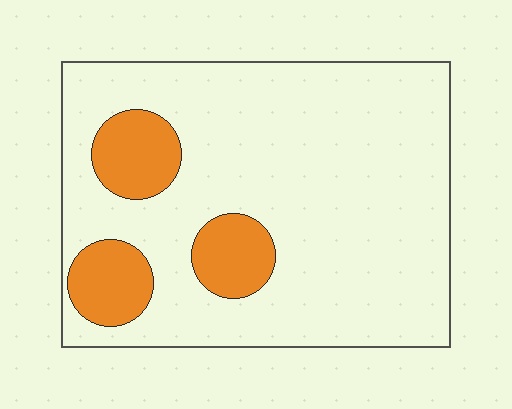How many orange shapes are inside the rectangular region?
3.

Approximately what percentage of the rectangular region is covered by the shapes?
Approximately 15%.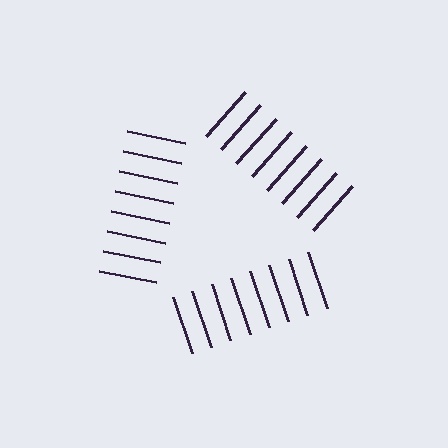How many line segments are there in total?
24 — 8 along each of the 3 edges.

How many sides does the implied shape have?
3 sides — the line-ends trace a triangle.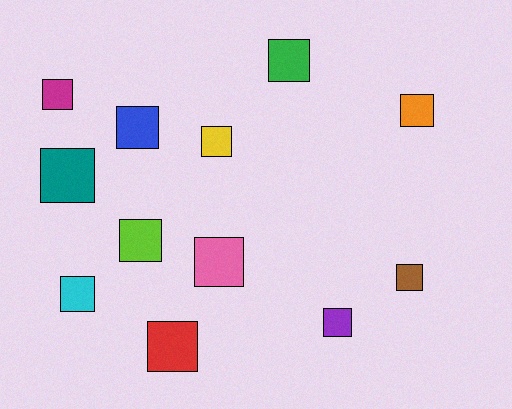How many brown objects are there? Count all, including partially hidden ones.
There is 1 brown object.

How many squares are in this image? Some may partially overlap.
There are 12 squares.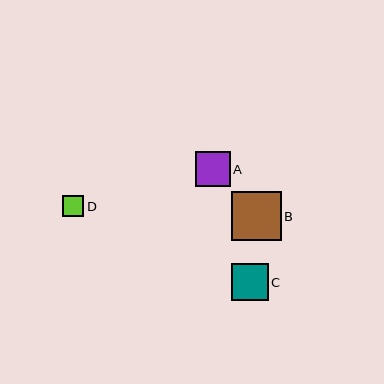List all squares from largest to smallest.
From largest to smallest: B, C, A, D.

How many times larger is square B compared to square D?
Square B is approximately 2.3 times the size of square D.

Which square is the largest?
Square B is the largest with a size of approximately 49 pixels.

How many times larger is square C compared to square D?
Square C is approximately 1.8 times the size of square D.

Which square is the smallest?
Square D is the smallest with a size of approximately 21 pixels.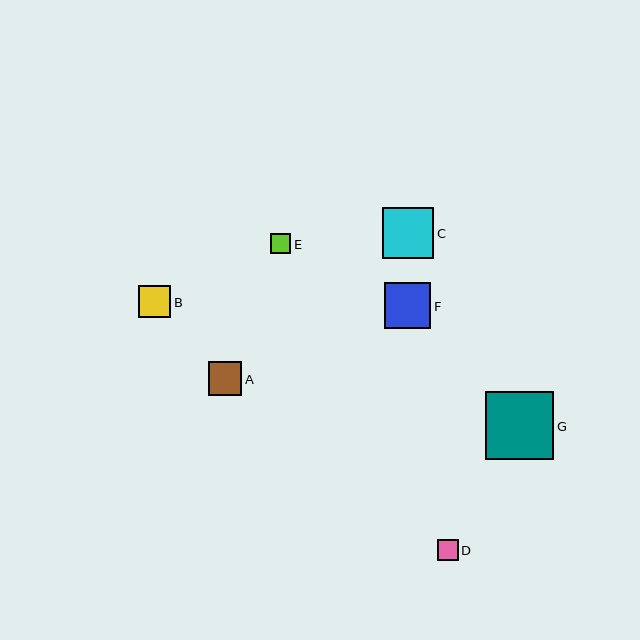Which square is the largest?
Square G is the largest with a size of approximately 68 pixels.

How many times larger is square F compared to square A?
Square F is approximately 1.4 times the size of square A.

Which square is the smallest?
Square E is the smallest with a size of approximately 20 pixels.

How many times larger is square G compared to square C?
Square G is approximately 1.3 times the size of square C.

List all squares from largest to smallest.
From largest to smallest: G, C, F, A, B, D, E.